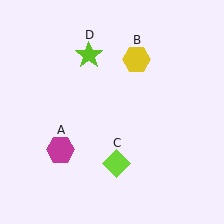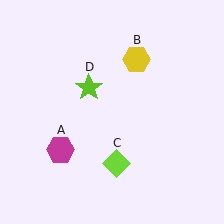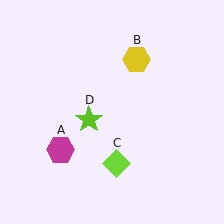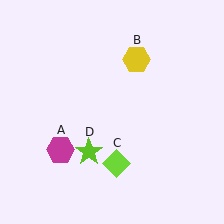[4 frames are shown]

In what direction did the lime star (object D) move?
The lime star (object D) moved down.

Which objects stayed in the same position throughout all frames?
Magenta hexagon (object A) and yellow hexagon (object B) and lime diamond (object C) remained stationary.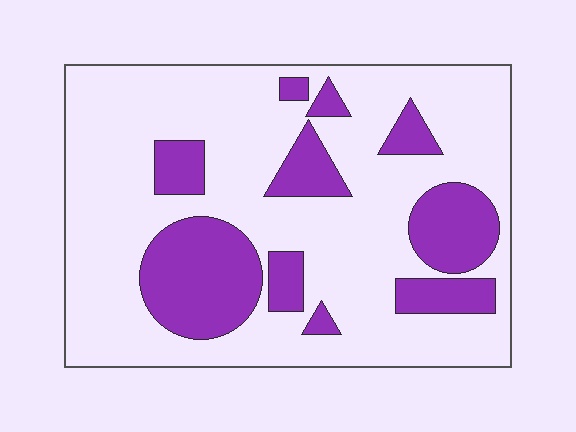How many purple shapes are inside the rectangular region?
10.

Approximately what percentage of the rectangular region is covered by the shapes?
Approximately 25%.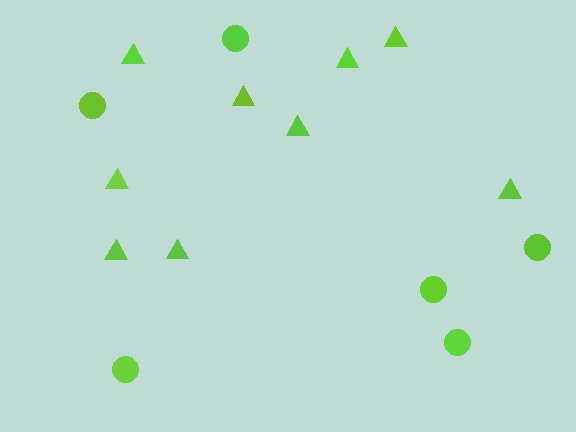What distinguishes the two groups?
There are 2 groups: one group of triangles (9) and one group of circles (6).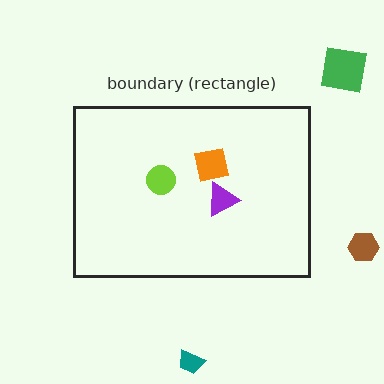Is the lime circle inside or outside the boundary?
Inside.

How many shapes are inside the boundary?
3 inside, 3 outside.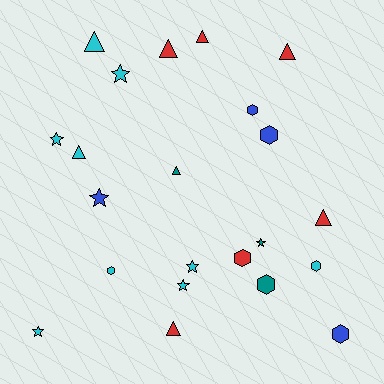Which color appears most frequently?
Cyan, with 9 objects.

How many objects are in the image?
There are 22 objects.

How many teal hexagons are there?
There is 1 teal hexagon.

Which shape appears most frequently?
Triangle, with 8 objects.